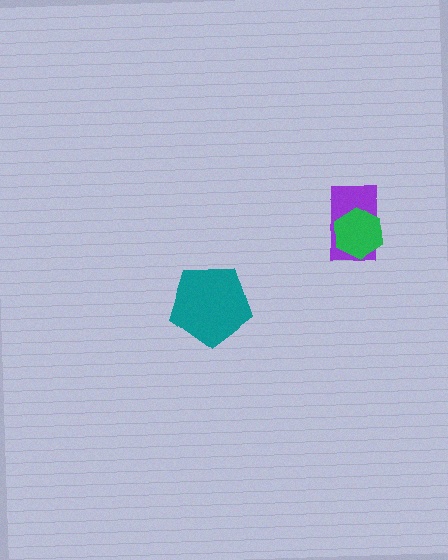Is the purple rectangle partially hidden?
Yes, it is partially covered by another shape.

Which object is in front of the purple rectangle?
The green hexagon is in front of the purple rectangle.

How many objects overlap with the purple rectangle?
1 object overlaps with the purple rectangle.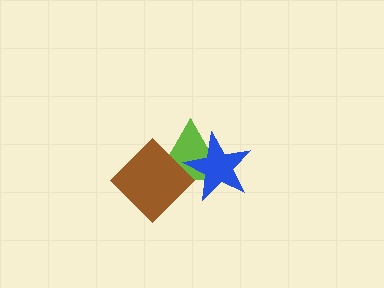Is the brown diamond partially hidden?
No, no other shape covers it.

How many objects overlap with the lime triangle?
2 objects overlap with the lime triangle.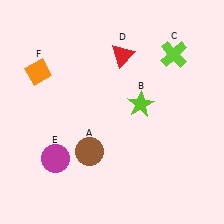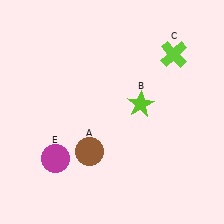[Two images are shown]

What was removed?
The red triangle (D), the orange diamond (F) were removed in Image 2.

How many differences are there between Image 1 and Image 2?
There are 2 differences between the two images.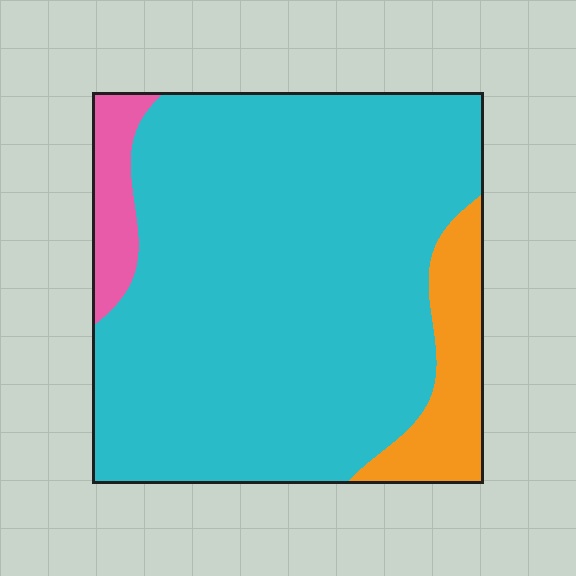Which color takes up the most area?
Cyan, at roughly 85%.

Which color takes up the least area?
Pink, at roughly 5%.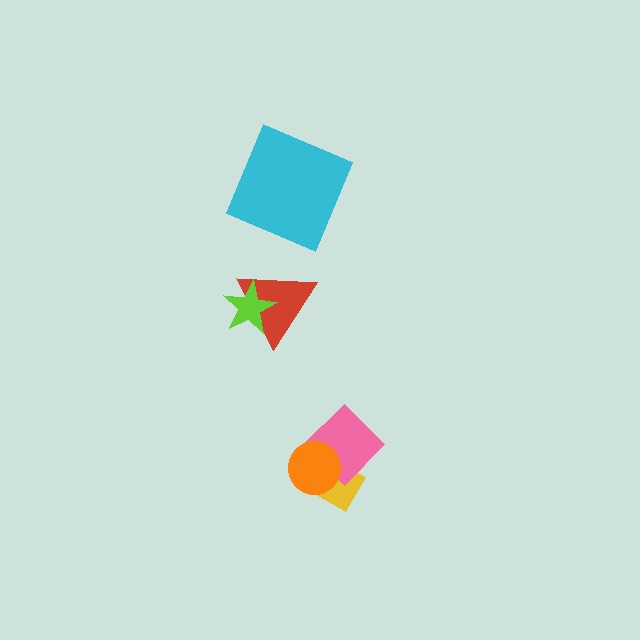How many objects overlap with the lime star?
1 object overlaps with the lime star.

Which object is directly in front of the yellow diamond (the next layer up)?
The pink diamond is directly in front of the yellow diamond.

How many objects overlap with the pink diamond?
2 objects overlap with the pink diamond.